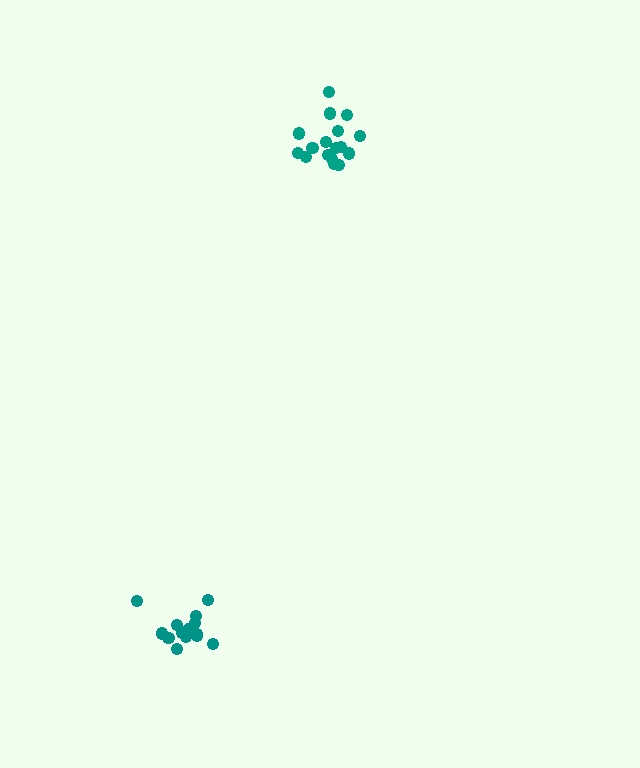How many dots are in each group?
Group 1: 14 dots, Group 2: 17 dots (31 total).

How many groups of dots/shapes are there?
There are 2 groups.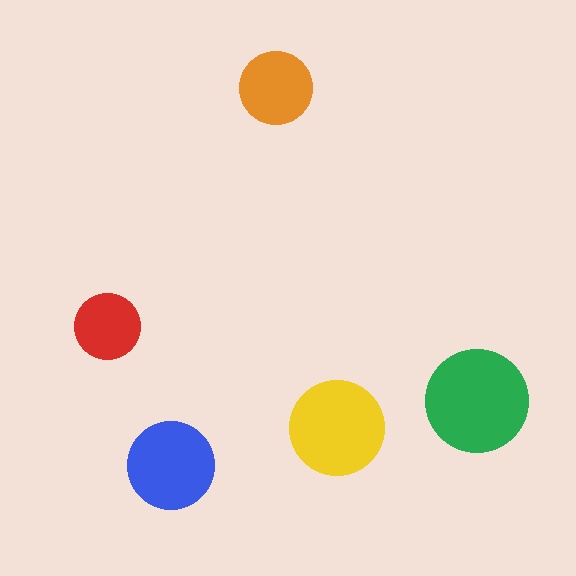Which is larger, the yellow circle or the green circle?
The green one.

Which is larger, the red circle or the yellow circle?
The yellow one.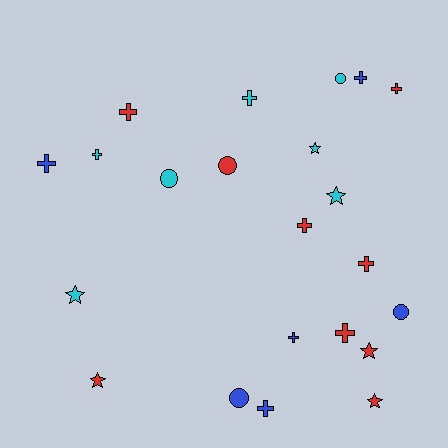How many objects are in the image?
There are 22 objects.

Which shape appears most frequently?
Cross, with 11 objects.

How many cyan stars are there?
There are 3 cyan stars.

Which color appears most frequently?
Red, with 9 objects.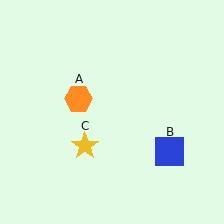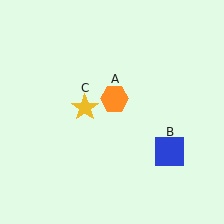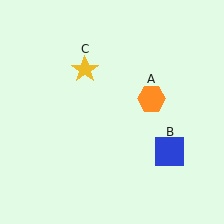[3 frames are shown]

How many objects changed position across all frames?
2 objects changed position: orange hexagon (object A), yellow star (object C).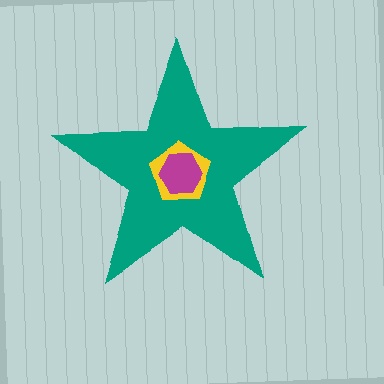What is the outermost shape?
The teal star.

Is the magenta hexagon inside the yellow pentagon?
Yes.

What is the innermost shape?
The magenta hexagon.